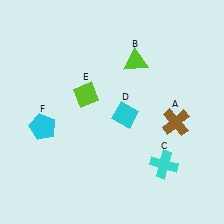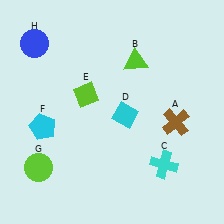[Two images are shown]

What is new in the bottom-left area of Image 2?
A lime circle (G) was added in the bottom-left area of Image 2.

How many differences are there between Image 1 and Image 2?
There are 2 differences between the two images.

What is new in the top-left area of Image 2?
A blue circle (H) was added in the top-left area of Image 2.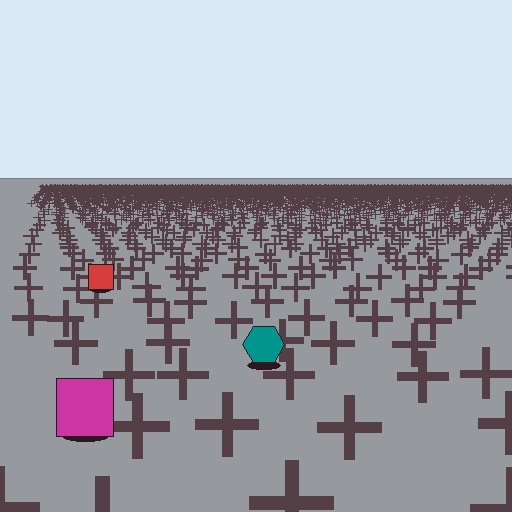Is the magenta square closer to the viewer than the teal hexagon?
Yes. The magenta square is closer — you can tell from the texture gradient: the ground texture is coarser near it.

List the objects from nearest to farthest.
From nearest to farthest: the magenta square, the teal hexagon, the red square.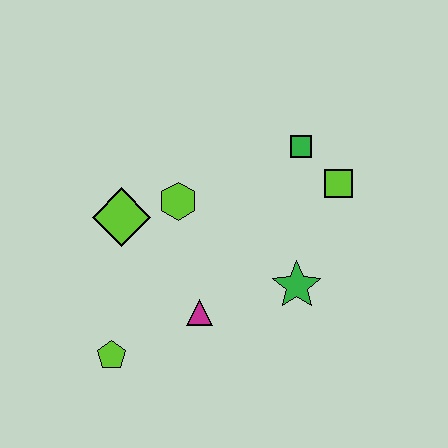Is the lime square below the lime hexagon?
No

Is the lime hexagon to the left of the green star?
Yes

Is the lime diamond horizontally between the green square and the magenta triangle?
No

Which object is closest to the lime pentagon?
The magenta triangle is closest to the lime pentagon.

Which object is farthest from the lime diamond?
The lime square is farthest from the lime diamond.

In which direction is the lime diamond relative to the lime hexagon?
The lime diamond is to the left of the lime hexagon.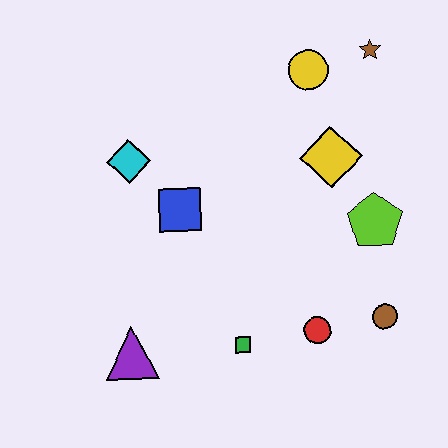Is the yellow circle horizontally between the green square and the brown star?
Yes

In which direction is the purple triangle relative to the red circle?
The purple triangle is to the left of the red circle.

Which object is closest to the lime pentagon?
The yellow diamond is closest to the lime pentagon.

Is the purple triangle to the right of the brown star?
No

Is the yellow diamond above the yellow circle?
No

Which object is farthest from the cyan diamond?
The brown circle is farthest from the cyan diamond.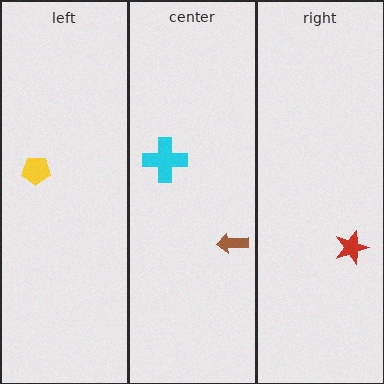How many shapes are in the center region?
2.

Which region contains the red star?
The right region.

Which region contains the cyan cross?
The center region.